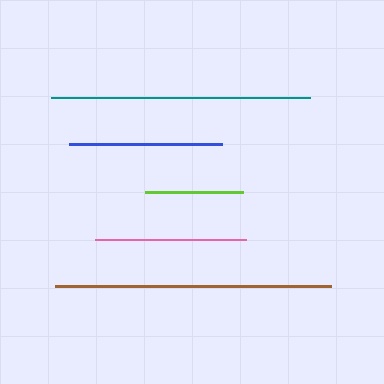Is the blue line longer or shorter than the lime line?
The blue line is longer than the lime line.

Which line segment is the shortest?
The lime line is the shortest at approximately 98 pixels.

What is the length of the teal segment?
The teal segment is approximately 259 pixels long.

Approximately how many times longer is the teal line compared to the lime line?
The teal line is approximately 2.6 times the length of the lime line.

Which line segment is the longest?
The brown line is the longest at approximately 276 pixels.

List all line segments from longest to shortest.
From longest to shortest: brown, teal, blue, pink, lime.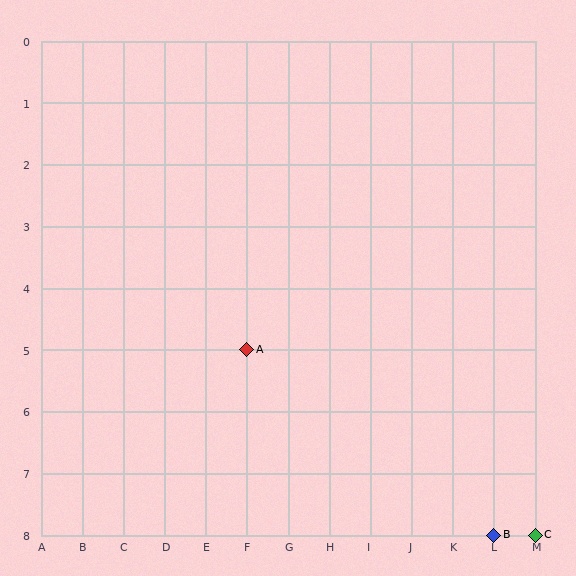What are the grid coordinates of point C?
Point C is at grid coordinates (M, 8).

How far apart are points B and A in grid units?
Points B and A are 6 columns and 3 rows apart (about 6.7 grid units diagonally).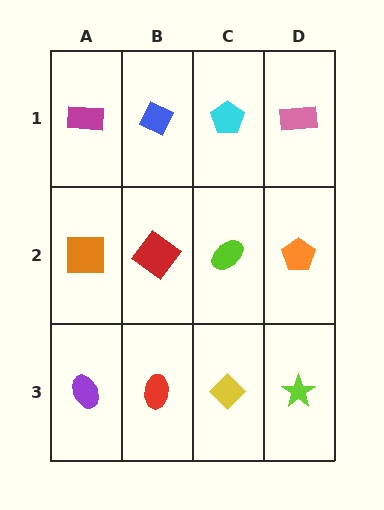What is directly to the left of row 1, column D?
A cyan pentagon.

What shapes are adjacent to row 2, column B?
A blue diamond (row 1, column B), a red ellipse (row 3, column B), an orange square (row 2, column A), a lime ellipse (row 2, column C).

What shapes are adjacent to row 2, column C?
A cyan pentagon (row 1, column C), a yellow diamond (row 3, column C), a red diamond (row 2, column B), an orange pentagon (row 2, column D).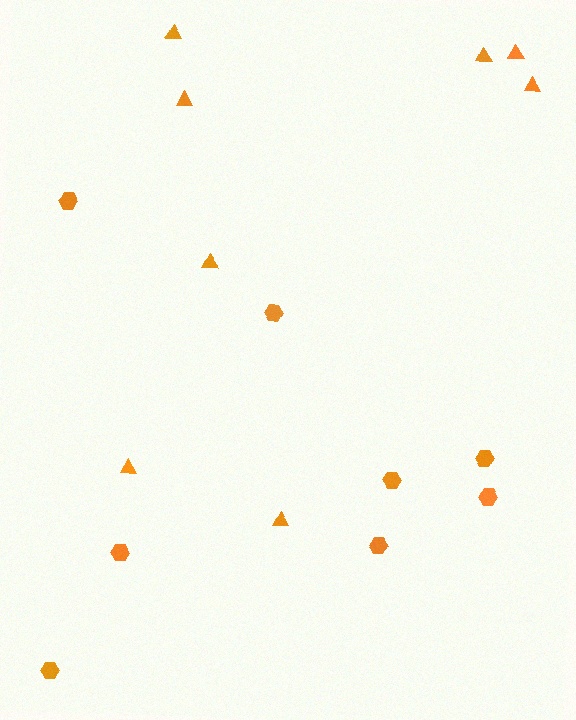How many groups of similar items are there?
There are 2 groups: one group of hexagons (8) and one group of triangles (8).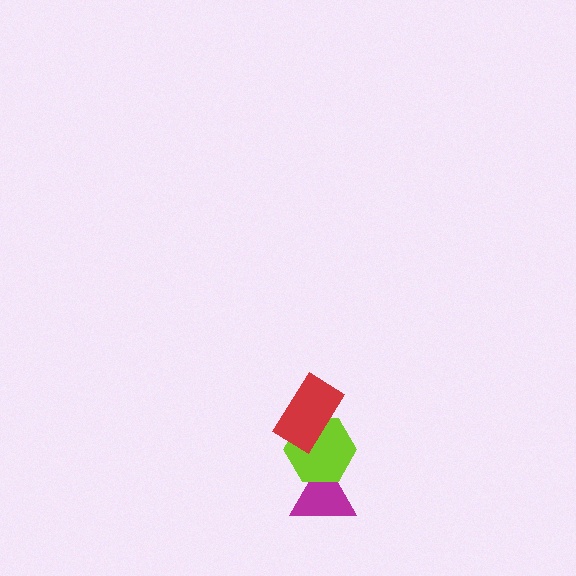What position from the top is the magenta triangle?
The magenta triangle is 3rd from the top.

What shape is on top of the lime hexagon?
The red rectangle is on top of the lime hexagon.